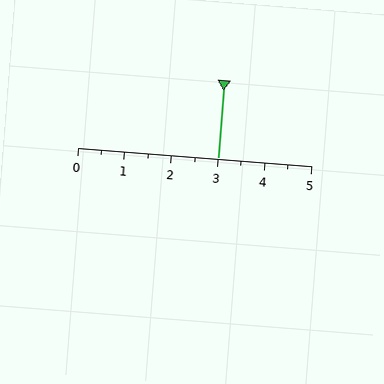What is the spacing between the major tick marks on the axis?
The major ticks are spaced 1 apart.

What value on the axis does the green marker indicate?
The marker indicates approximately 3.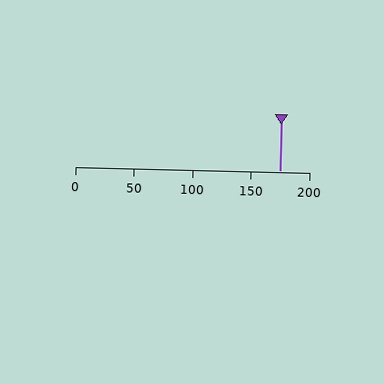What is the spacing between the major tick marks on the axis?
The major ticks are spaced 50 apart.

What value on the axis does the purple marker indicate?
The marker indicates approximately 175.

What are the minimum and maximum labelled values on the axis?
The axis runs from 0 to 200.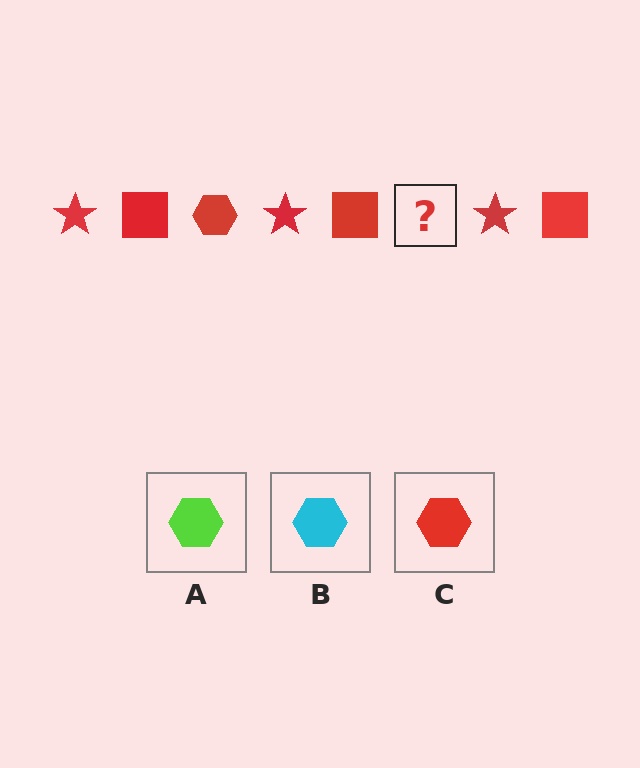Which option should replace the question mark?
Option C.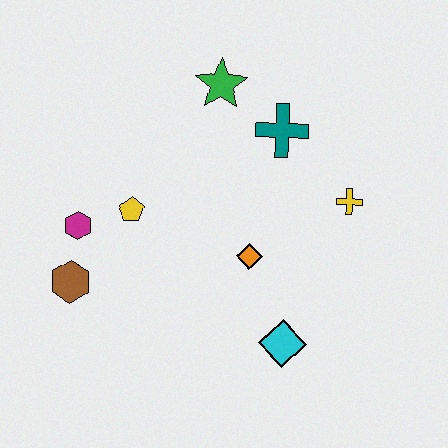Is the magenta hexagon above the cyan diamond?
Yes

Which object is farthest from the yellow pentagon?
The yellow cross is farthest from the yellow pentagon.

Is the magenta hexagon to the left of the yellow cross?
Yes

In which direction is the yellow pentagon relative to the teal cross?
The yellow pentagon is to the left of the teal cross.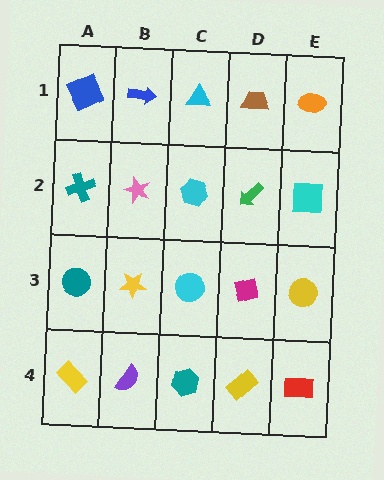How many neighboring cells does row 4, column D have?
3.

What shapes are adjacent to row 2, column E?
An orange ellipse (row 1, column E), a yellow circle (row 3, column E), a green arrow (row 2, column D).